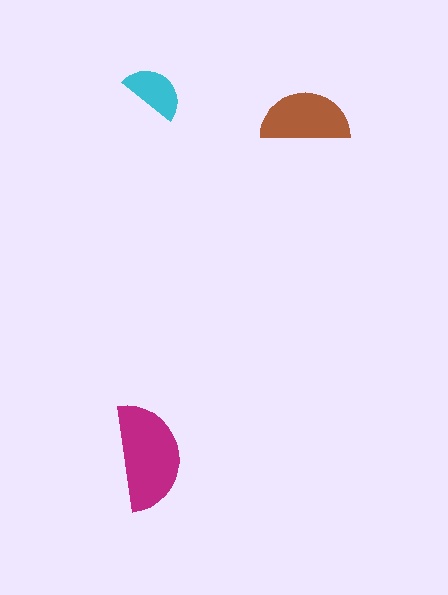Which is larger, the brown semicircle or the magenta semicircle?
The magenta one.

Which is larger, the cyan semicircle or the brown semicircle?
The brown one.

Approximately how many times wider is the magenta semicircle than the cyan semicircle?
About 1.5 times wider.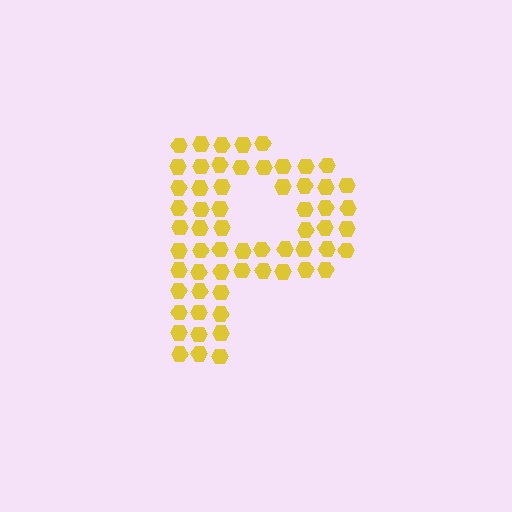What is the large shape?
The large shape is the letter P.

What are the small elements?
The small elements are hexagons.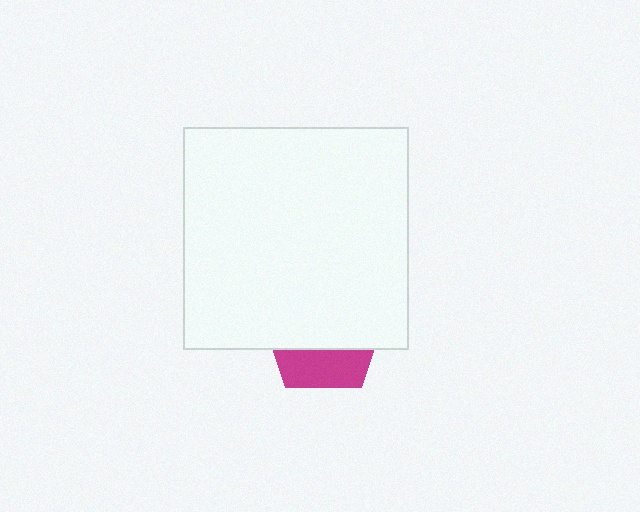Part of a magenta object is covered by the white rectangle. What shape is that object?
It is a pentagon.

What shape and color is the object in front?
The object in front is a white rectangle.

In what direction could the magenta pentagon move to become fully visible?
The magenta pentagon could move down. That would shift it out from behind the white rectangle entirely.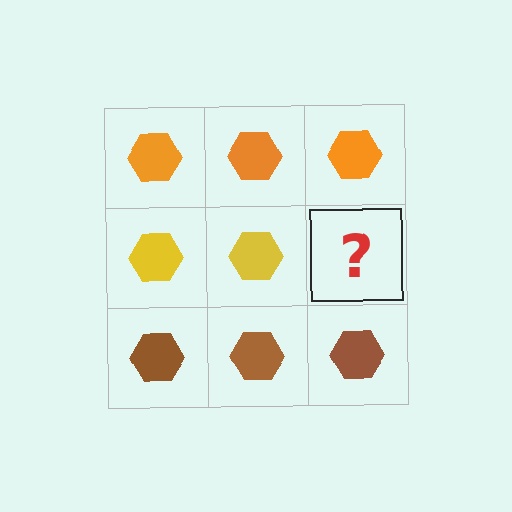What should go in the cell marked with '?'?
The missing cell should contain a yellow hexagon.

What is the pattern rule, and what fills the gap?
The rule is that each row has a consistent color. The gap should be filled with a yellow hexagon.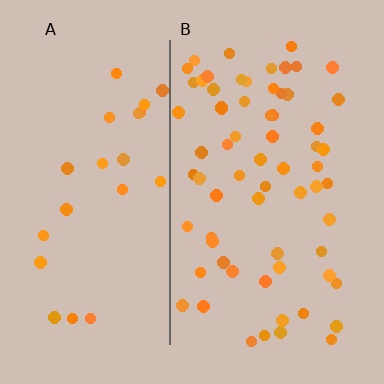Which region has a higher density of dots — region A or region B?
B (the right).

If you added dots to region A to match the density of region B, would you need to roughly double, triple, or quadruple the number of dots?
Approximately triple.